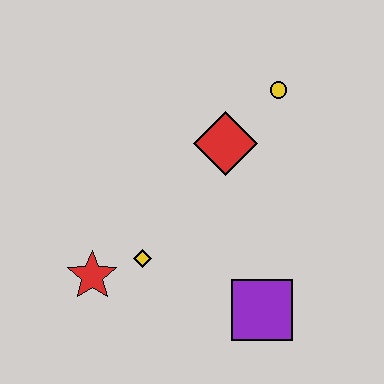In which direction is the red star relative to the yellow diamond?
The red star is to the left of the yellow diamond.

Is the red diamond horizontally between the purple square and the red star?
Yes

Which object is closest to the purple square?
The yellow diamond is closest to the purple square.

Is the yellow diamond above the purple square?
Yes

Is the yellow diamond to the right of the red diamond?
No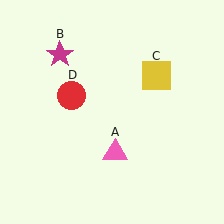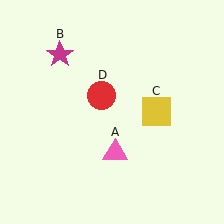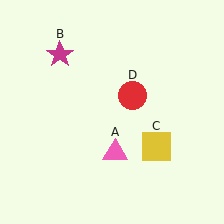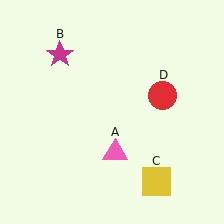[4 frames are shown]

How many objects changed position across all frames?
2 objects changed position: yellow square (object C), red circle (object D).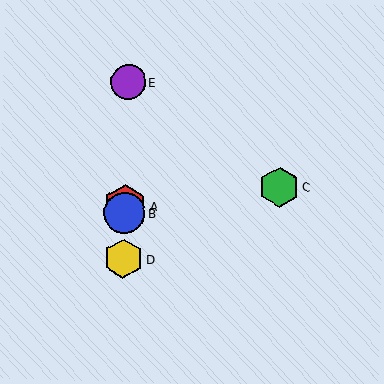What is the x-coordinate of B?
Object B is at x≈125.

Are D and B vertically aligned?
Yes, both are at x≈123.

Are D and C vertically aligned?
No, D is at x≈123 and C is at x≈279.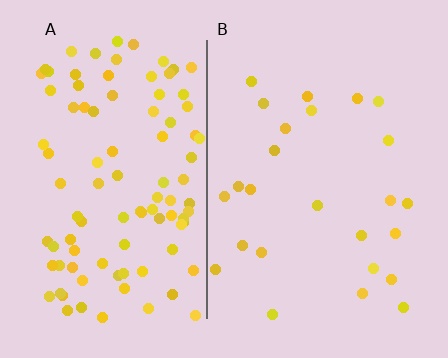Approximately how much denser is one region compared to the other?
Approximately 3.8× — region A over region B.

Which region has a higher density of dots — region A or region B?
A (the left).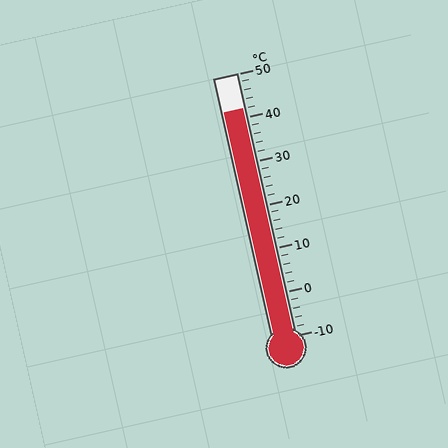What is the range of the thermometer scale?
The thermometer scale ranges from -10°C to 50°C.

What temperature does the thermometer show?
The thermometer shows approximately 42°C.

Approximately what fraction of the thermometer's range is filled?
The thermometer is filled to approximately 85% of its range.